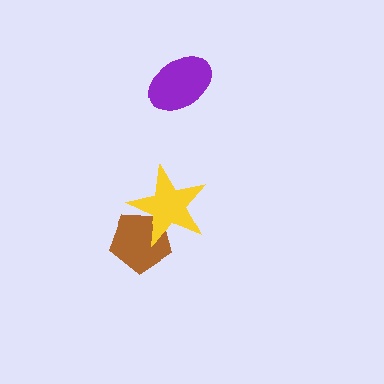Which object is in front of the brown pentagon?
The yellow star is in front of the brown pentagon.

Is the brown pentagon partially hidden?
Yes, it is partially covered by another shape.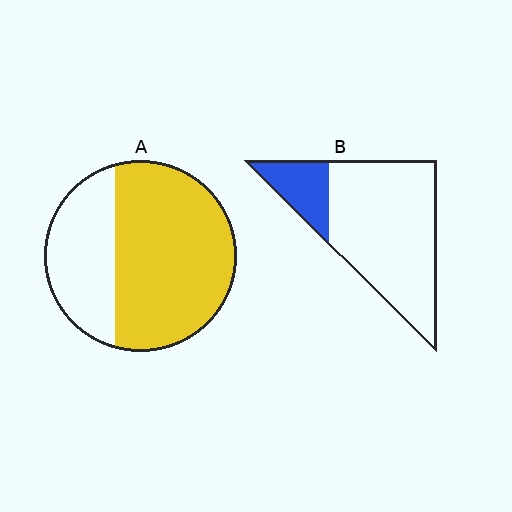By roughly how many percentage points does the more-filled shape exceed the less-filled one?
By roughly 45 percentage points (A over B).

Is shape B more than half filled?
No.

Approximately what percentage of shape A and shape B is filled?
A is approximately 65% and B is approximately 20%.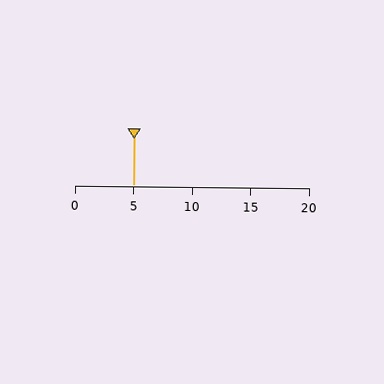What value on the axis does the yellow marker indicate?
The marker indicates approximately 5.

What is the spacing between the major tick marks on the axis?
The major ticks are spaced 5 apart.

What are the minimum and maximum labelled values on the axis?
The axis runs from 0 to 20.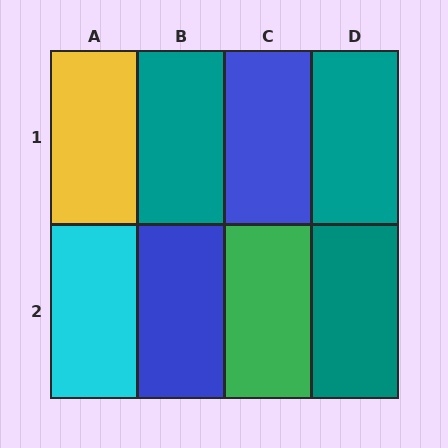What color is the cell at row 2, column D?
Teal.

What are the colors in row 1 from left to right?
Yellow, teal, blue, teal.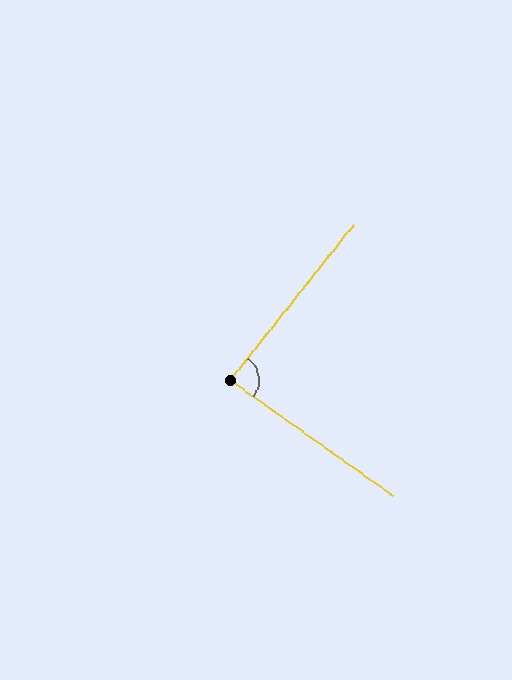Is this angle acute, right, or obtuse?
It is approximately a right angle.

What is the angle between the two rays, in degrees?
Approximately 87 degrees.